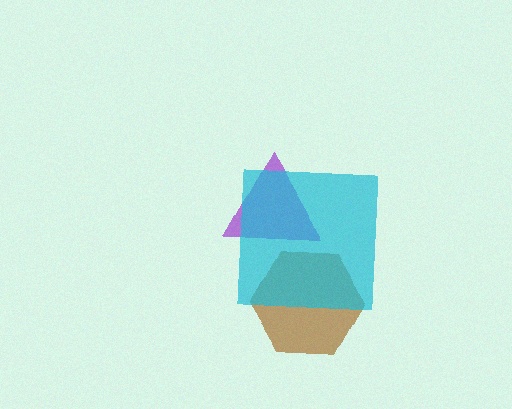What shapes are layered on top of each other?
The layered shapes are: a purple triangle, a brown hexagon, a cyan square.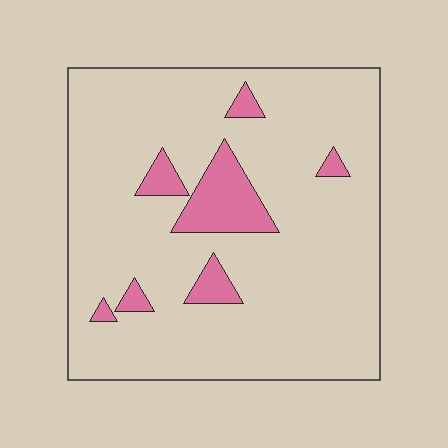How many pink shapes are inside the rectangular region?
7.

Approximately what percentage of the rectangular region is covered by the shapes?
Approximately 10%.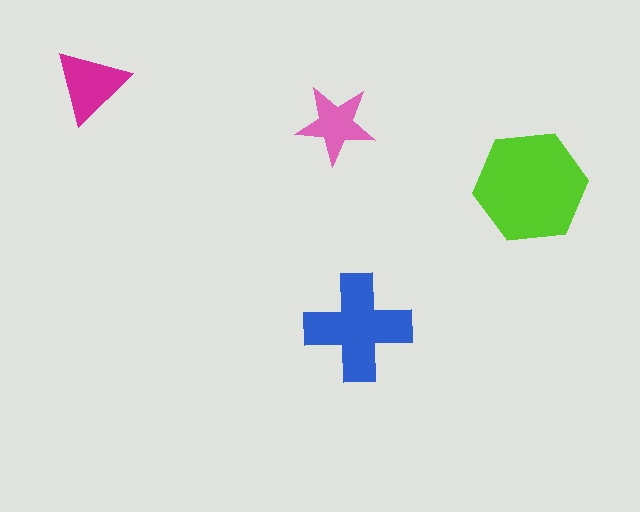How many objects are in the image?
There are 4 objects in the image.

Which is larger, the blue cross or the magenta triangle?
The blue cross.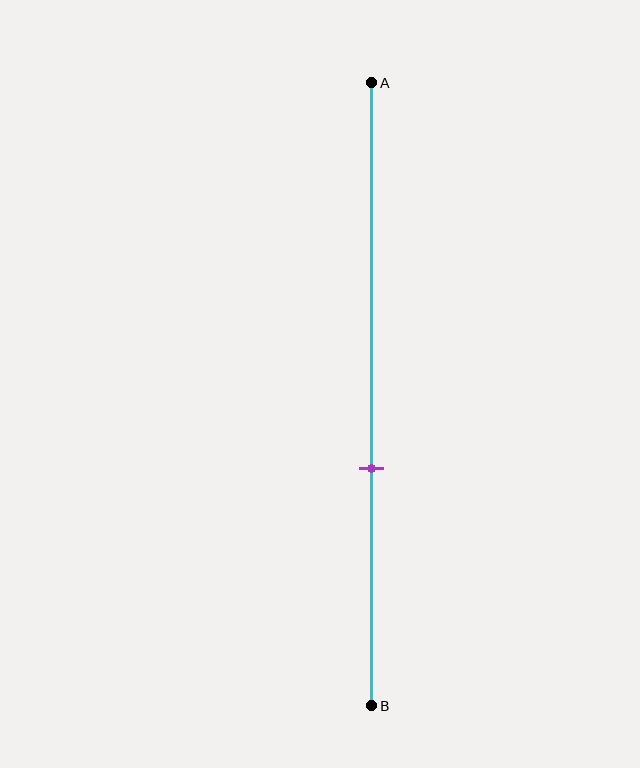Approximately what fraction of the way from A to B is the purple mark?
The purple mark is approximately 60% of the way from A to B.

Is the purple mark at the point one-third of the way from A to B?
No, the mark is at about 60% from A, not at the 33% one-third point.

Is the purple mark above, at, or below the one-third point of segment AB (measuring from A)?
The purple mark is below the one-third point of segment AB.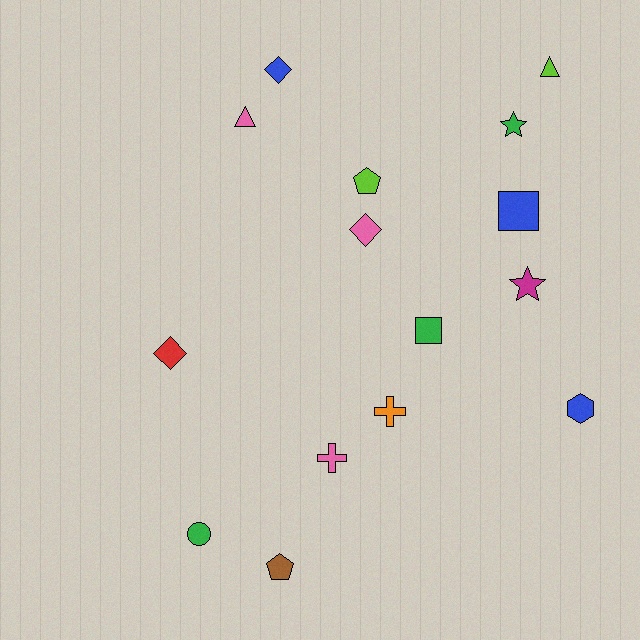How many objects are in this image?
There are 15 objects.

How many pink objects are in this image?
There are 3 pink objects.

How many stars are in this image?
There are 2 stars.